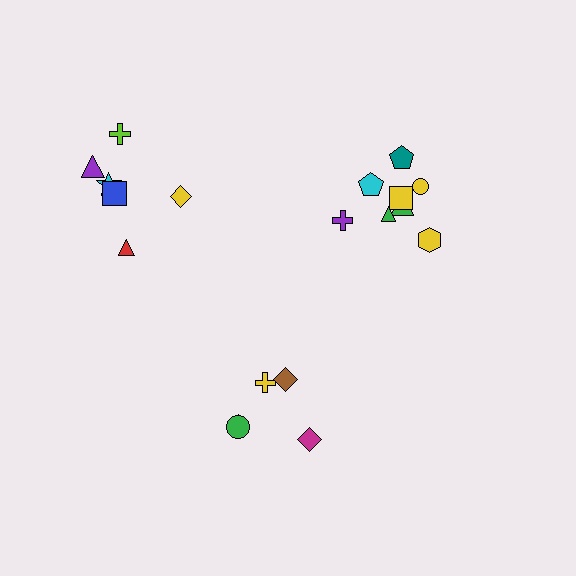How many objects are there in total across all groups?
There are 19 objects.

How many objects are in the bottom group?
There are 5 objects.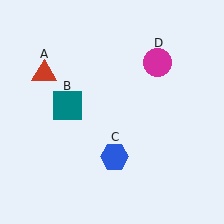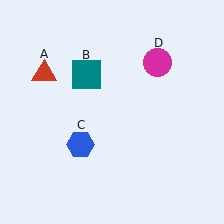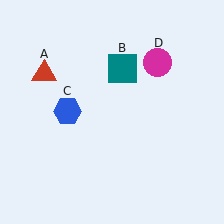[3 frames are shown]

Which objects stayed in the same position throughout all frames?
Red triangle (object A) and magenta circle (object D) remained stationary.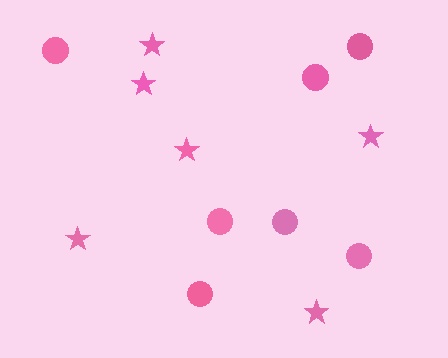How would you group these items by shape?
There are 2 groups: one group of circles (7) and one group of stars (6).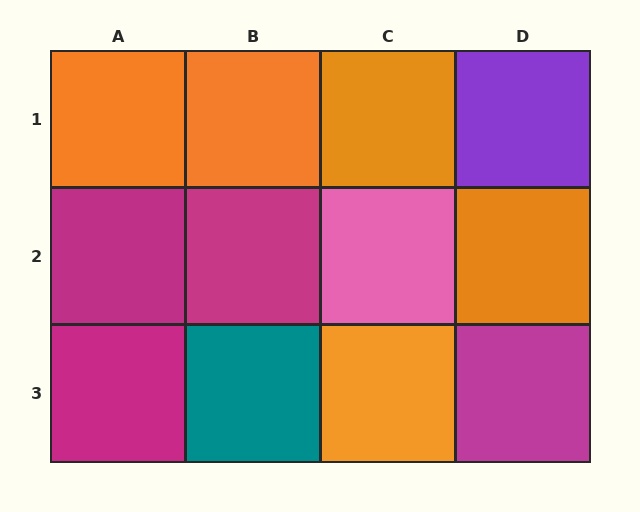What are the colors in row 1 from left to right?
Orange, orange, orange, purple.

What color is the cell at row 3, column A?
Magenta.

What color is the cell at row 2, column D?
Orange.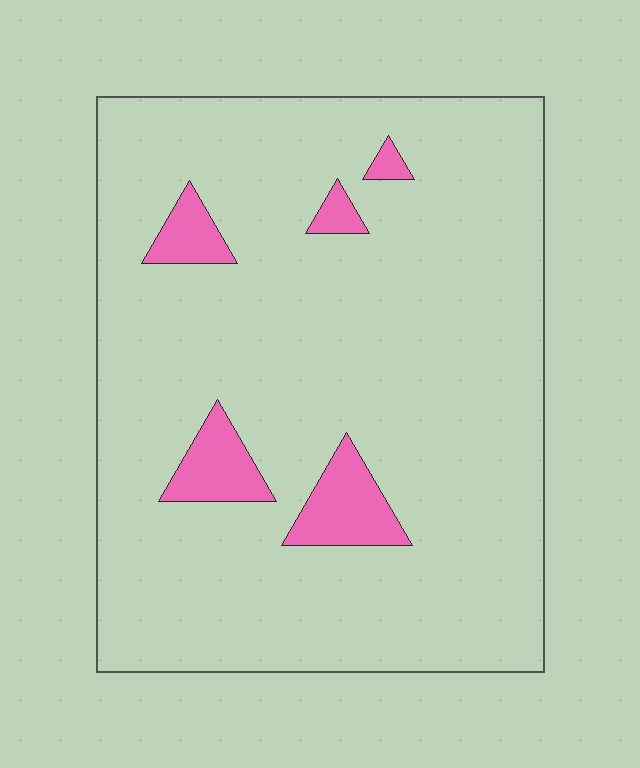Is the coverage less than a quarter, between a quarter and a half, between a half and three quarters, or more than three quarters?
Less than a quarter.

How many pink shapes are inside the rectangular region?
5.